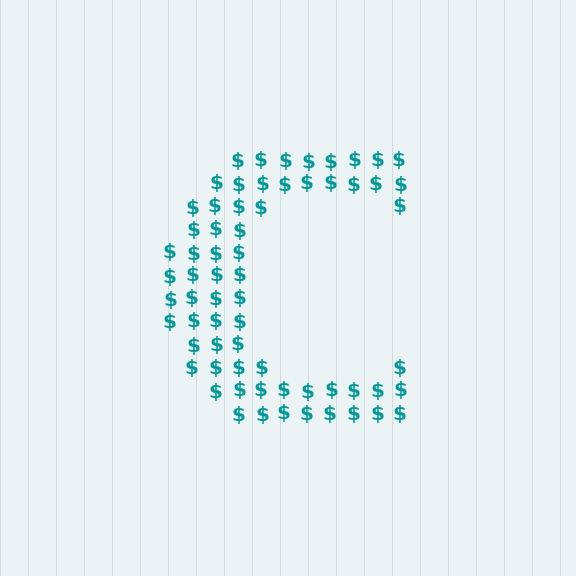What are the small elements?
The small elements are dollar signs.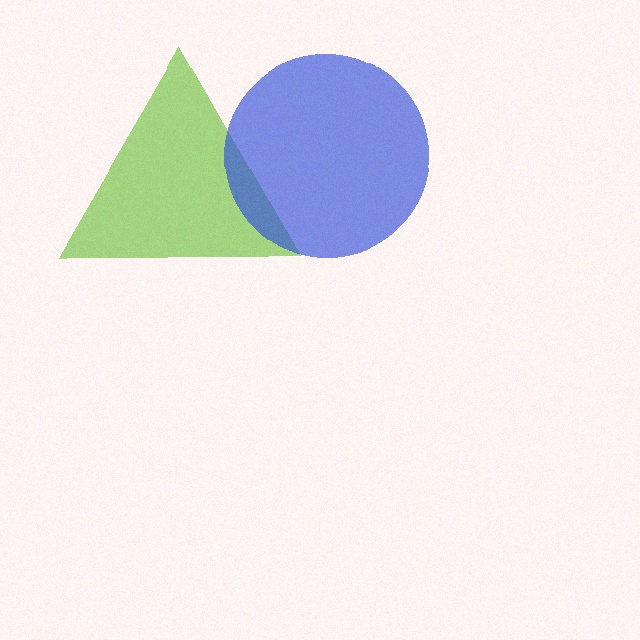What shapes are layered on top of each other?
The layered shapes are: a lime triangle, a blue circle.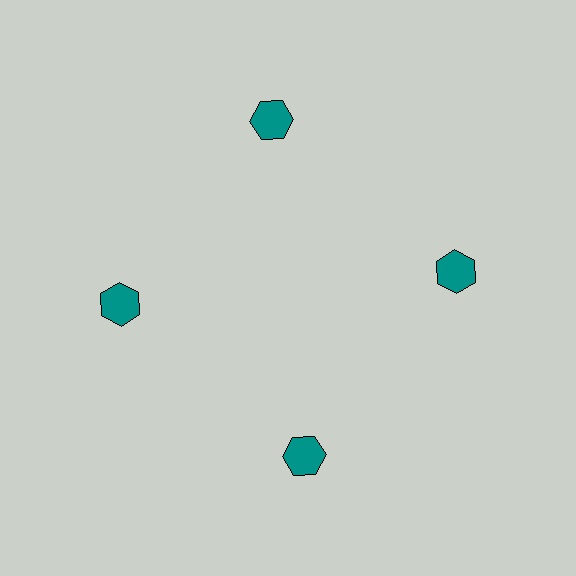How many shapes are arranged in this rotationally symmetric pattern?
There are 4 shapes, arranged in 4 groups of 1.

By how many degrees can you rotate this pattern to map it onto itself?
The pattern maps onto itself every 90 degrees of rotation.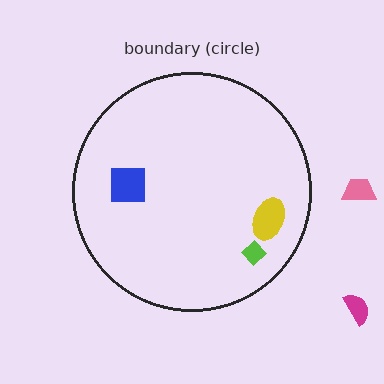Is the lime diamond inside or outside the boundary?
Inside.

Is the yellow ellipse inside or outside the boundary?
Inside.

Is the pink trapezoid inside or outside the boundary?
Outside.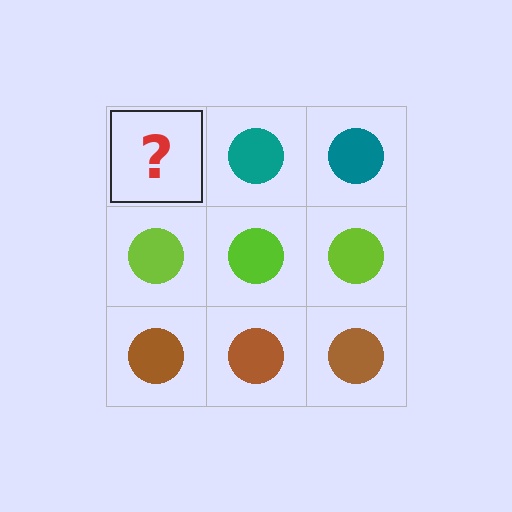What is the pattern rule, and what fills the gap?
The rule is that each row has a consistent color. The gap should be filled with a teal circle.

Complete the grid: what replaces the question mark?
The question mark should be replaced with a teal circle.